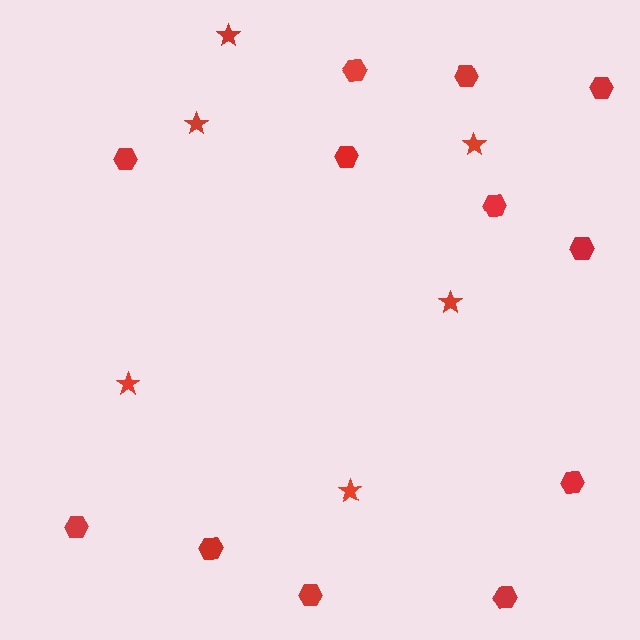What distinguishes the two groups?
There are 2 groups: one group of stars (6) and one group of hexagons (12).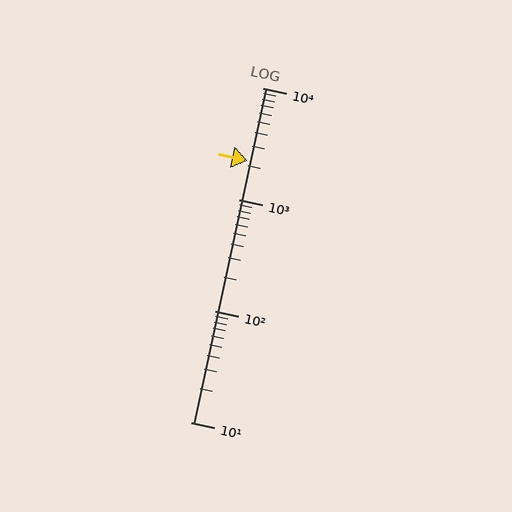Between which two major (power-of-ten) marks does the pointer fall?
The pointer is between 1000 and 10000.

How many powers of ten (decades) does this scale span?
The scale spans 3 decades, from 10 to 10000.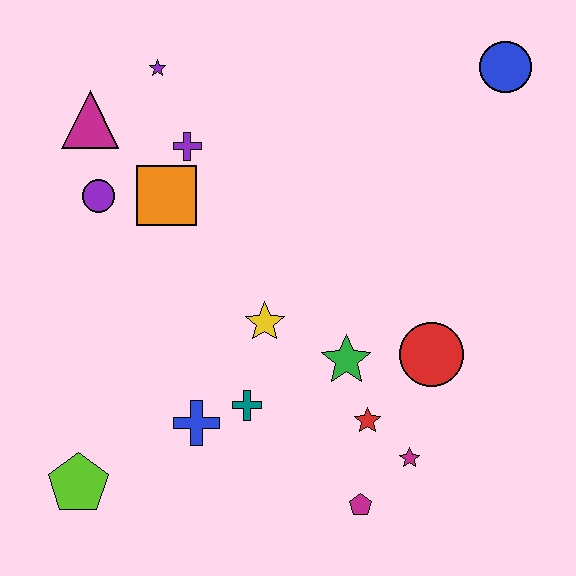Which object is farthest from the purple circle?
The blue circle is farthest from the purple circle.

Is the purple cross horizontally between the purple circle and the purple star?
No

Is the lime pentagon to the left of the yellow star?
Yes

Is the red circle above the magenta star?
Yes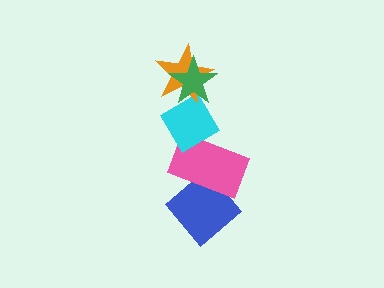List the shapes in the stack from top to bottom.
From top to bottom: the green star, the orange star, the cyan diamond, the pink rectangle, the blue diamond.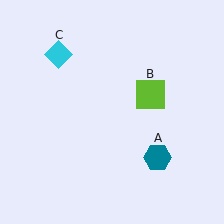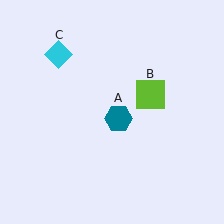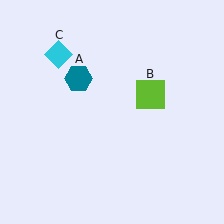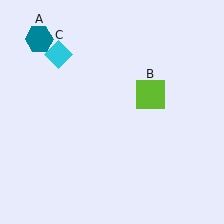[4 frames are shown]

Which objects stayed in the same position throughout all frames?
Lime square (object B) and cyan diamond (object C) remained stationary.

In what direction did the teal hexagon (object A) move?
The teal hexagon (object A) moved up and to the left.